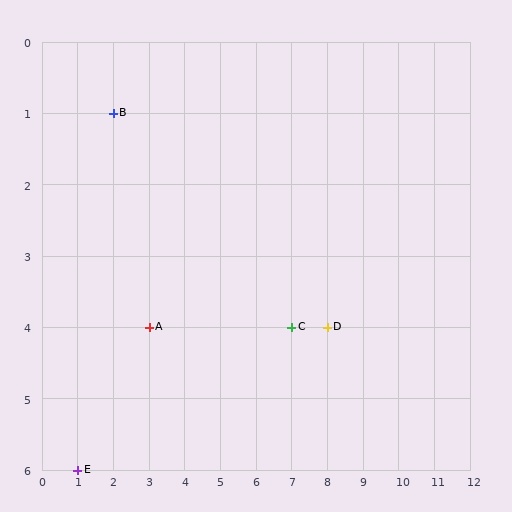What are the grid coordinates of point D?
Point D is at grid coordinates (8, 4).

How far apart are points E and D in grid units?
Points E and D are 7 columns and 2 rows apart (about 7.3 grid units diagonally).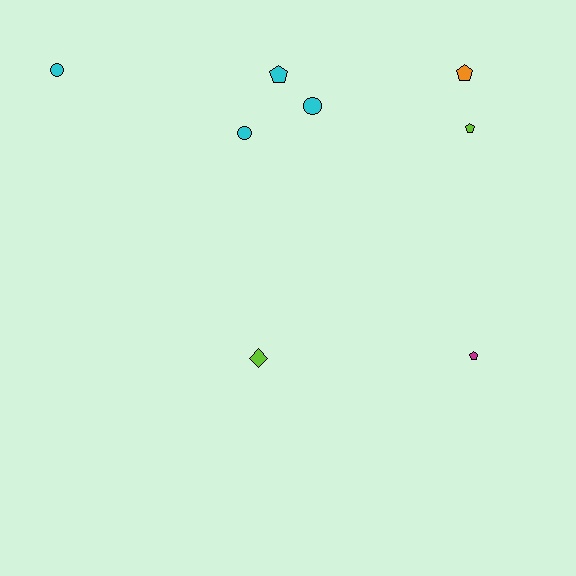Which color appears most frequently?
Cyan, with 4 objects.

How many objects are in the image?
There are 8 objects.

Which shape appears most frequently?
Pentagon, with 4 objects.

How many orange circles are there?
There are no orange circles.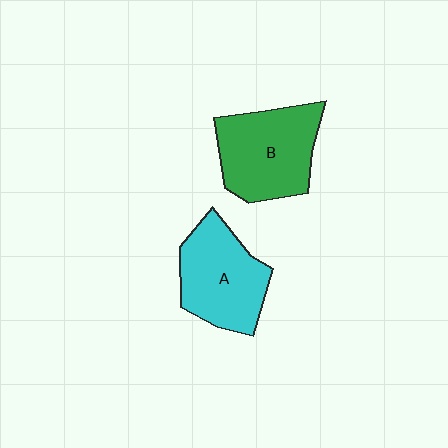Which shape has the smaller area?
Shape A (cyan).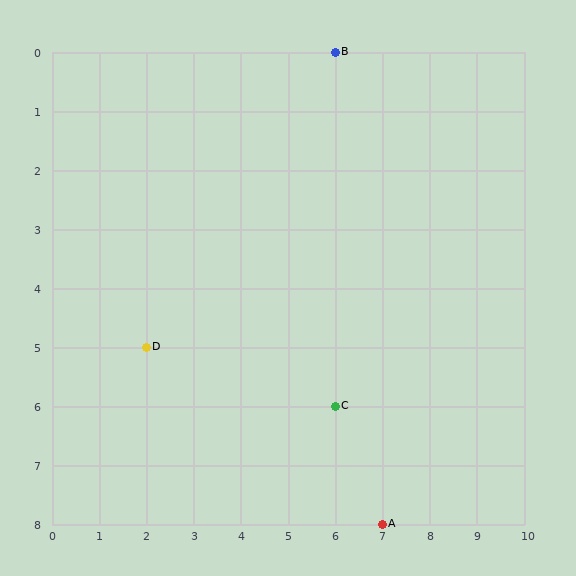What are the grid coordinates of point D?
Point D is at grid coordinates (2, 5).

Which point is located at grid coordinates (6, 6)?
Point C is at (6, 6).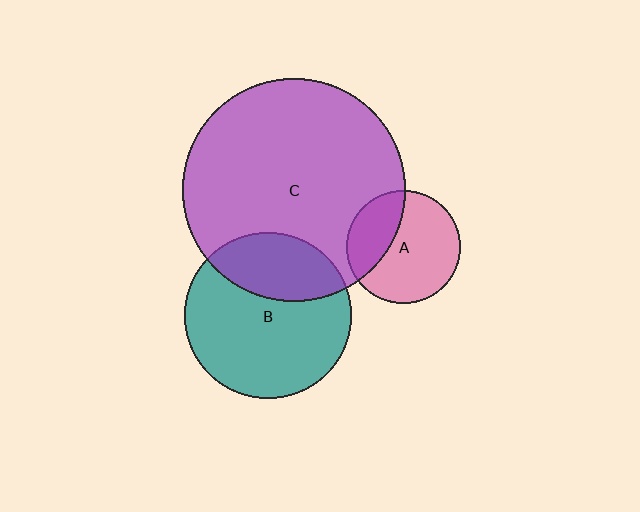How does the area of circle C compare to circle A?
Approximately 3.9 times.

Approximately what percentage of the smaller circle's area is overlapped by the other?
Approximately 30%.